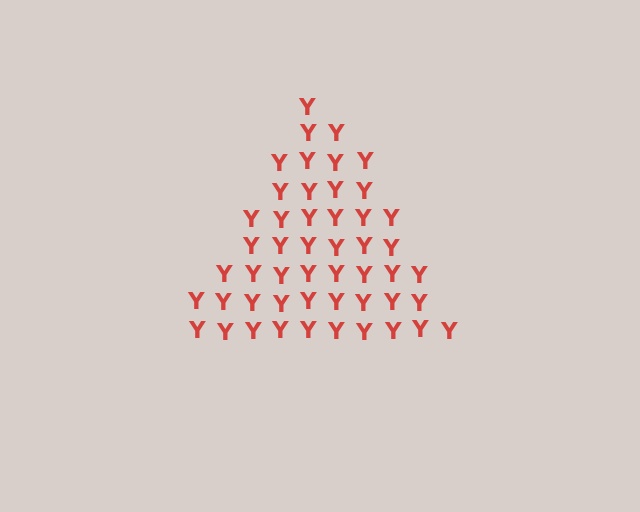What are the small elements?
The small elements are letter Y's.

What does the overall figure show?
The overall figure shows a triangle.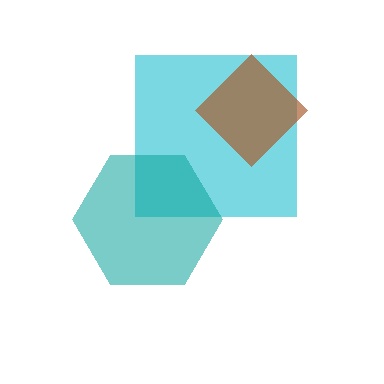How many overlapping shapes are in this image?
There are 3 overlapping shapes in the image.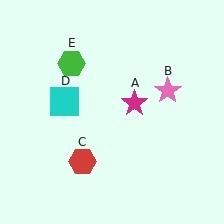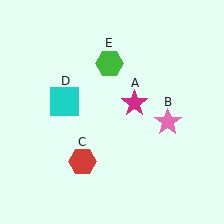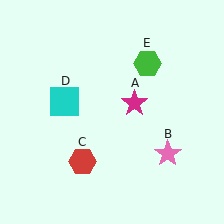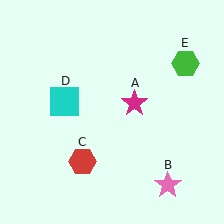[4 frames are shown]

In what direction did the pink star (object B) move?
The pink star (object B) moved down.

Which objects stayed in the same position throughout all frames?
Magenta star (object A) and red hexagon (object C) and cyan square (object D) remained stationary.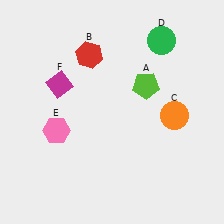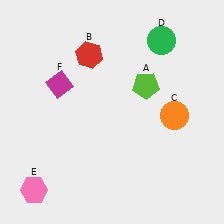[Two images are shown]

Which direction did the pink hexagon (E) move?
The pink hexagon (E) moved down.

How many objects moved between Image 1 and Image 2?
1 object moved between the two images.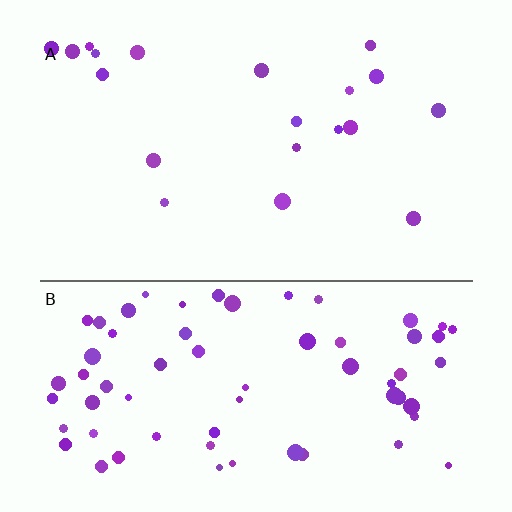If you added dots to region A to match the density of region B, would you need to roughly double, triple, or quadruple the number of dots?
Approximately triple.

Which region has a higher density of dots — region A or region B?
B (the bottom).